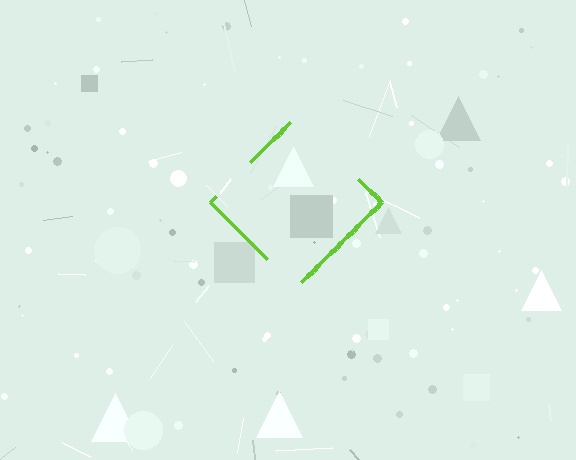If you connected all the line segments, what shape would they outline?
They would outline a diamond.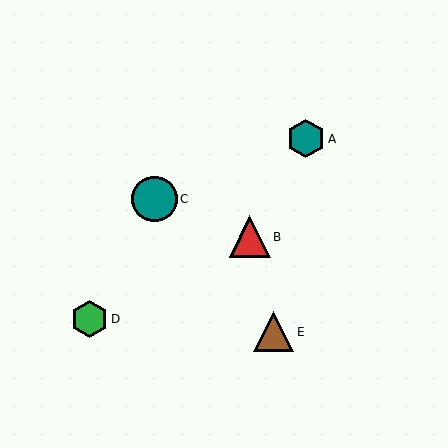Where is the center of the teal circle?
The center of the teal circle is at (154, 199).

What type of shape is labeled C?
Shape C is a teal circle.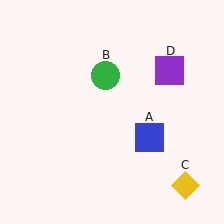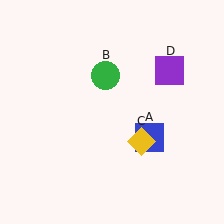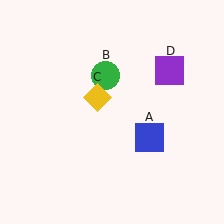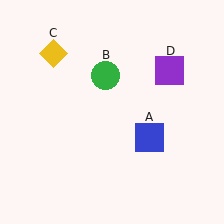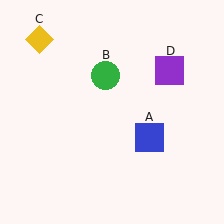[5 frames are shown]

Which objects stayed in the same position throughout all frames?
Blue square (object A) and green circle (object B) and purple square (object D) remained stationary.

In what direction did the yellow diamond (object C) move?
The yellow diamond (object C) moved up and to the left.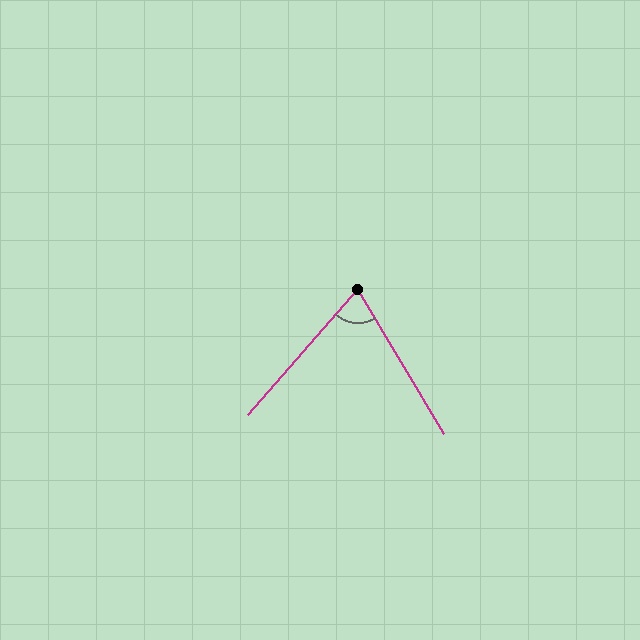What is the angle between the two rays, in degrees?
Approximately 72 degrees.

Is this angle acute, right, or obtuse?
It is acute.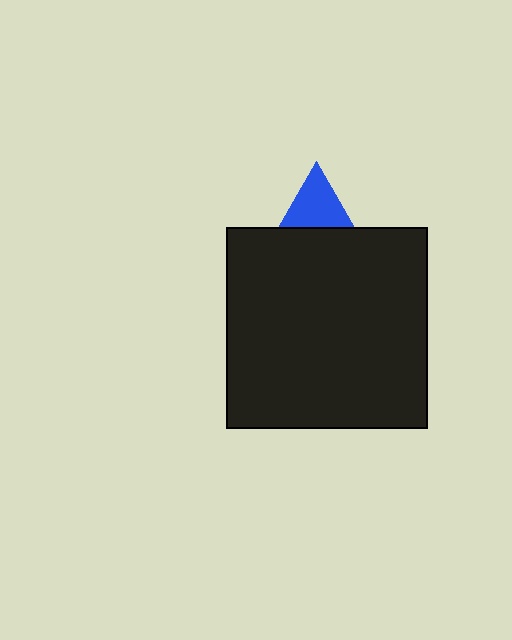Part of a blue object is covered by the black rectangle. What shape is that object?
It is a triangle.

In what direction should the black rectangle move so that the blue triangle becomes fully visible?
The black rectangle should move down. That is the shortest direction to clear the overlap and leave the blue triangle fully visible.